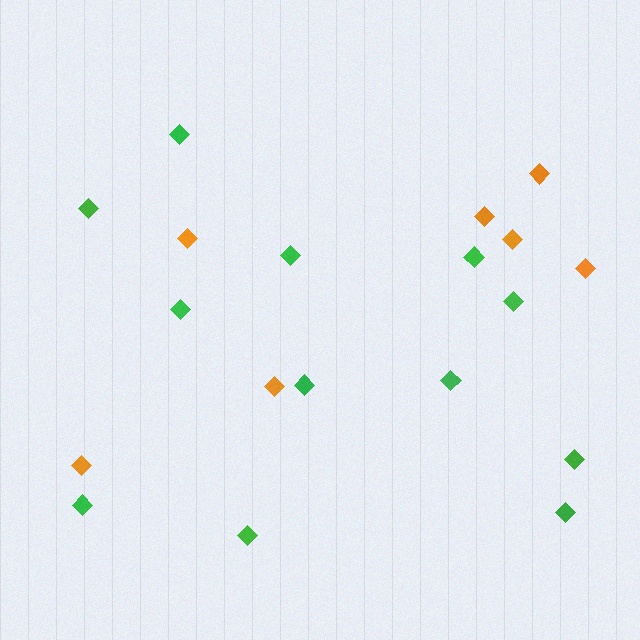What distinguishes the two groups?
There are 2 groups: one group of green diamonds (12) and one group of orange diamonds (7).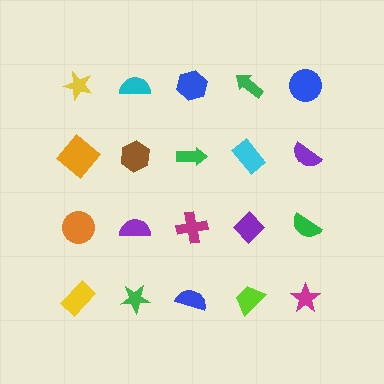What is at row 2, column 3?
A green arrow.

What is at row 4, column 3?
A blue semicircle.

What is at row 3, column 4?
A purple diamond.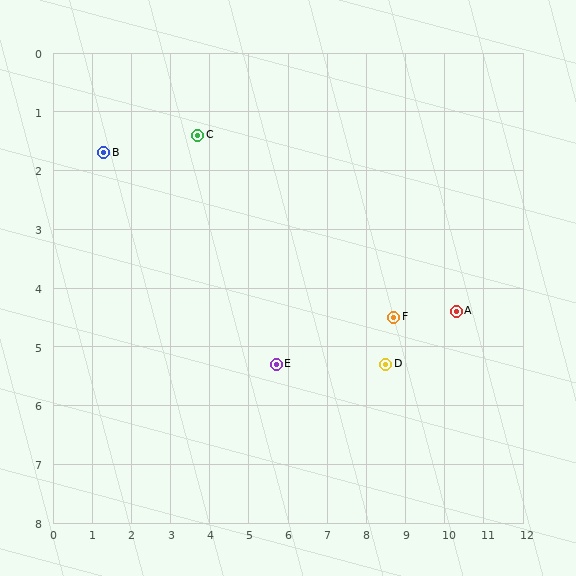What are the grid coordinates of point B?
Point B is at approximately (1.3, 1.7).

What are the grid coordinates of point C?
Point C is at approximately (3.7, 1.4).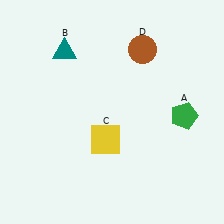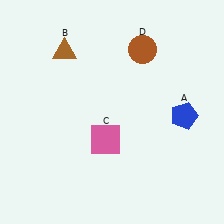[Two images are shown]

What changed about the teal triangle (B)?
In Image 1, B is teal. In Image 2, it changed to brown.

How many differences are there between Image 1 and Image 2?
There are 3 differences between the two images.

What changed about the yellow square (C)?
In Image 1, C is yellow. In Image 2, it changed to pink.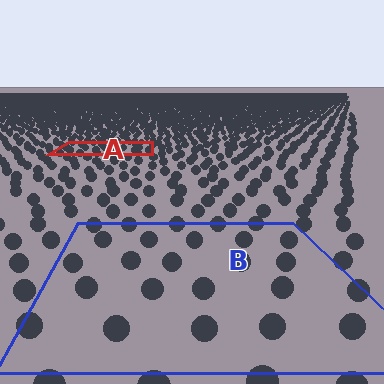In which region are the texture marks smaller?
The texture marks are smaller in region A, because it is farther away.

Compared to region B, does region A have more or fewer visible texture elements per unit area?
Region A has more texture elements per unit area — they are packed more densely because it is farther away.